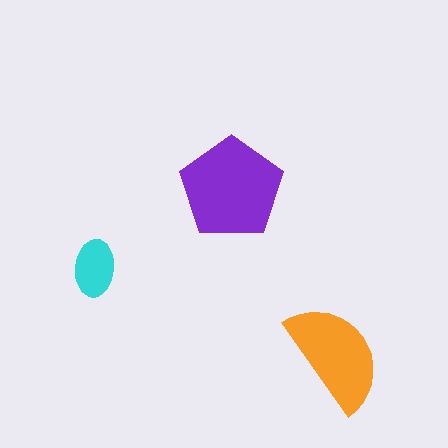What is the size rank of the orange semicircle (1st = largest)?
2nd.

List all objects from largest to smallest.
The purple pentagon, the orange semicircle, the cyan ellipse.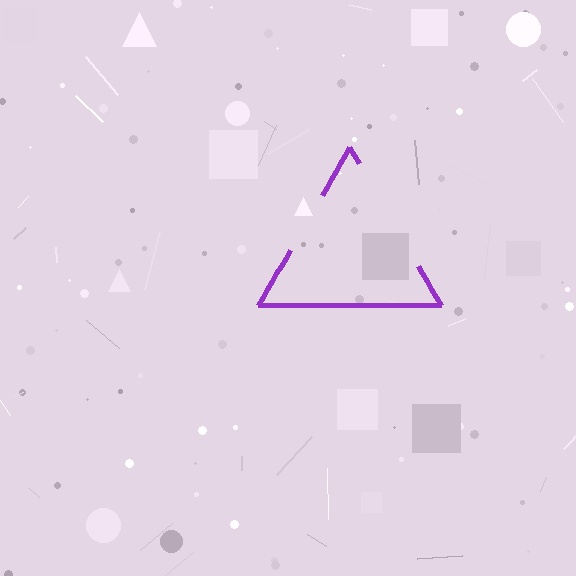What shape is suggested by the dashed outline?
The dashed outline suggests a triangle.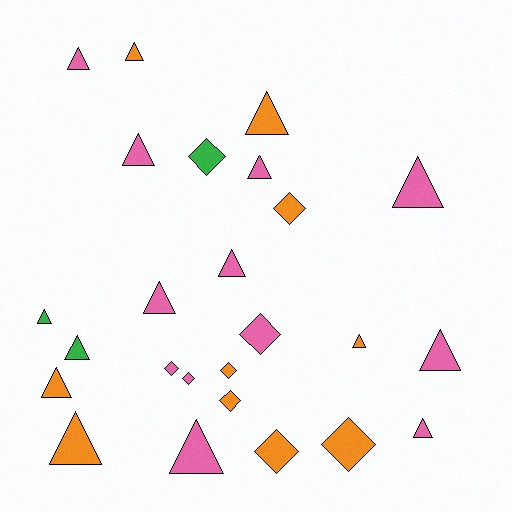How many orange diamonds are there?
There are 5 orange diamonds.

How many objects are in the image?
There are 25 objects.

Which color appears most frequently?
Pink, with 12 objects.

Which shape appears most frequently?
Triangle, with 16 objects.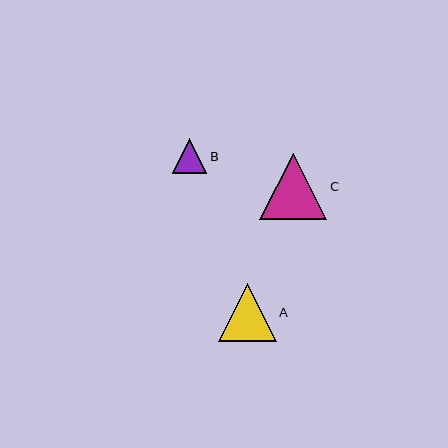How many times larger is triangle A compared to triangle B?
Triangle A is approximately 1.7 times the size of triangle B.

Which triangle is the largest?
Triangle C is the largest with a size of approximately 67 pixels.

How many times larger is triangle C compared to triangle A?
Triangle C is approximately 1.2 times the size of triangle A.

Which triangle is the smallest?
Triangle B is the smallest with a size of approximately 35 pixels.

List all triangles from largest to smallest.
From largest to smallest: C, A, B.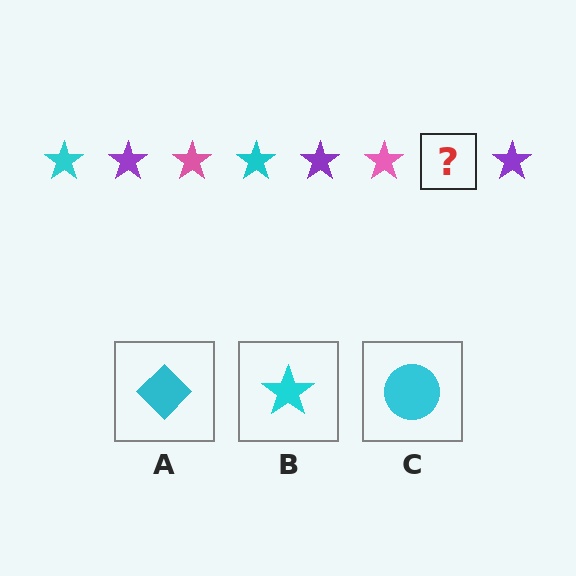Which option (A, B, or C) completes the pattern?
B.